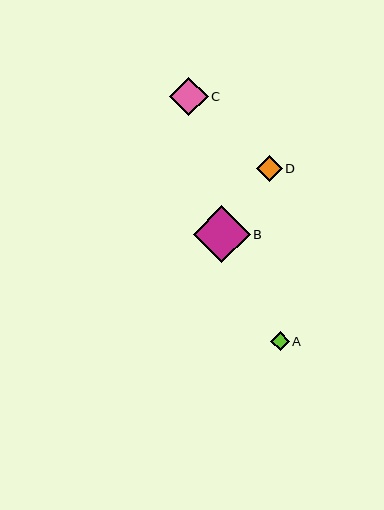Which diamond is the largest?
Diamond B is the largest with a size of approximately 57 pixels.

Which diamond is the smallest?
Diamond A is the smallest with a size of approximately 18 pixels.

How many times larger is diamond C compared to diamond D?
Diamond C is approximately 1.5 times the size of diamond D.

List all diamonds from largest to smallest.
From largest to smallest: B, C, D, A.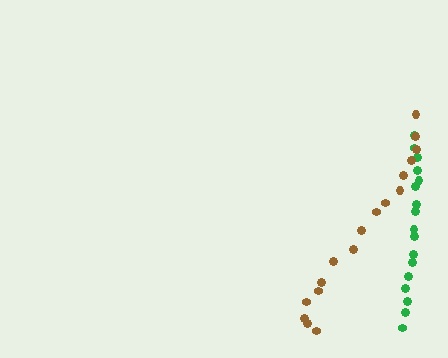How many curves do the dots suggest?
There are 2 distinct paths.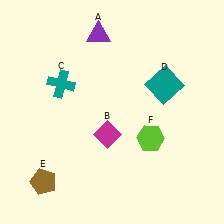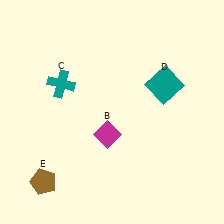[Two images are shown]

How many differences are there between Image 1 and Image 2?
There are 2 differences between the two images.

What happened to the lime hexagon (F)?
The lime hexagon (F) was removed in Image 2. It was in the bottom-right area of Image 1.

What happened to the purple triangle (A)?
The purple triangle (A) was removed in Image 2. It was in the top-left area of Image 1.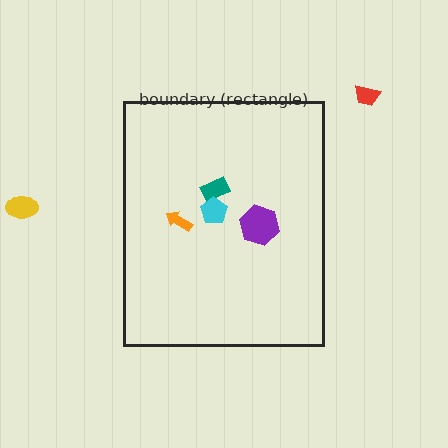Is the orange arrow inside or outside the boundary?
Inside.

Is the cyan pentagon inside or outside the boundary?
Inside.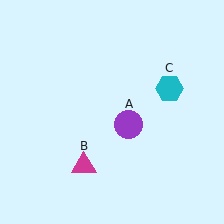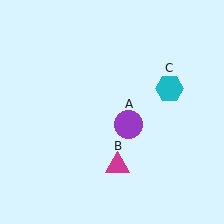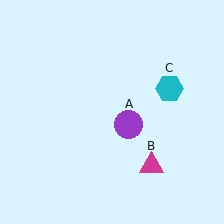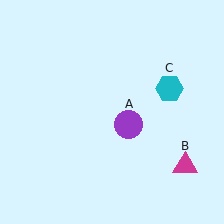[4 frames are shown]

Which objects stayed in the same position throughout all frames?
Purple circle (object A) and cyan hexagon (object C) remained stationary.